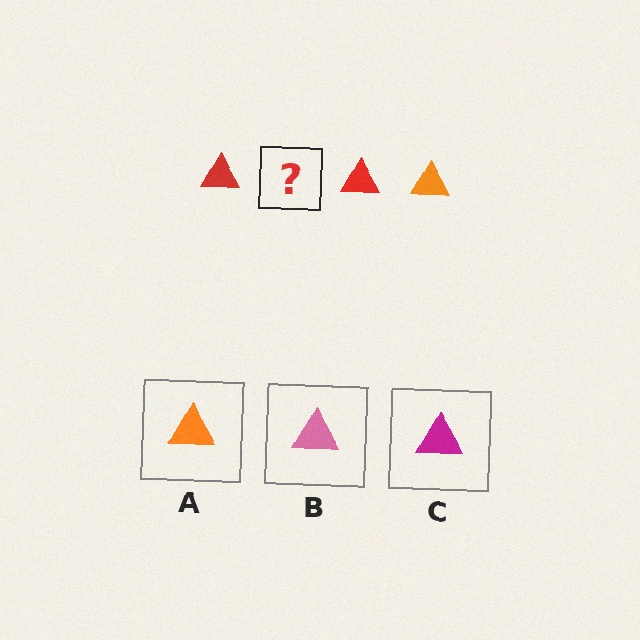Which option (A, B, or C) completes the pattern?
A.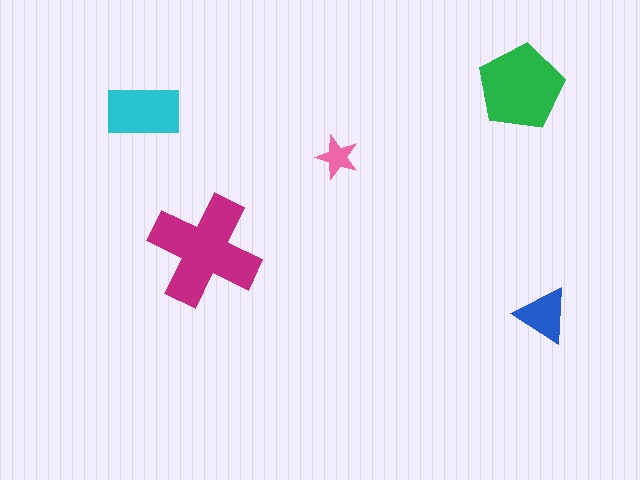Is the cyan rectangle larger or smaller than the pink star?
Larger.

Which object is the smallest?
The pink star.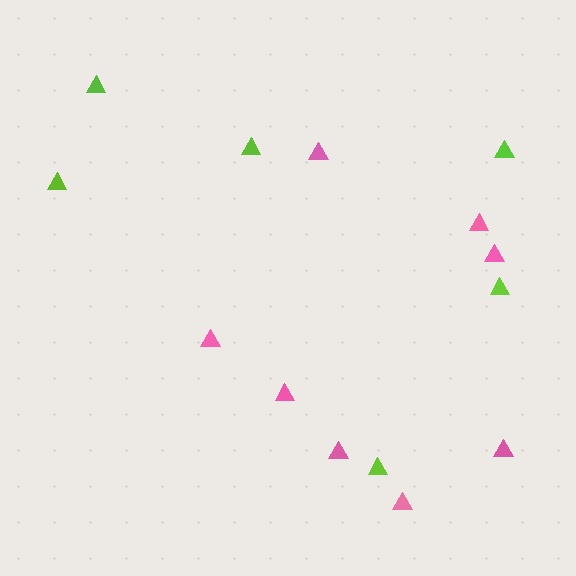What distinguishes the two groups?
There are 2 groups: one group of pink triangles (8) and one group of lime triangles (6).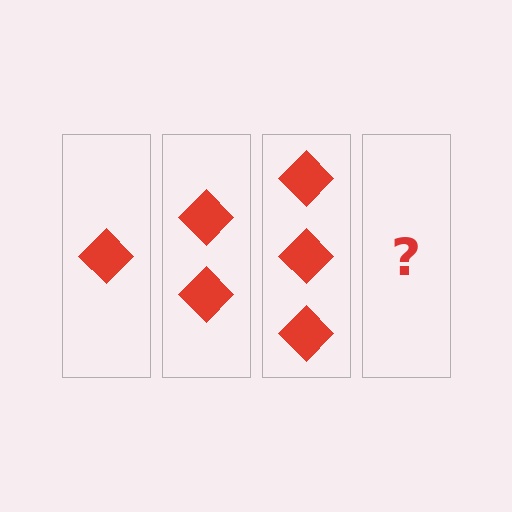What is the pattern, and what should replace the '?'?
The pattern is that each step adds one more diamond. The '?' should be 4 diamonds.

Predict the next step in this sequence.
The next step is 4 diamonds.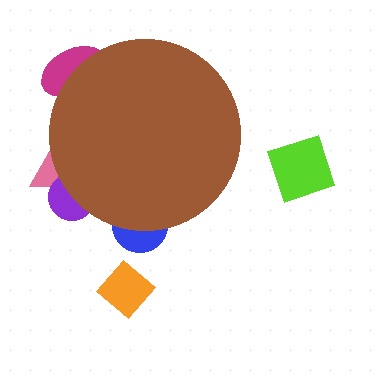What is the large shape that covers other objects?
A brown circle.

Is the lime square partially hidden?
No, the lime square is fully visible.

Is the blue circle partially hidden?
Yes, the blue circle is partially hidden behind the brown circle.